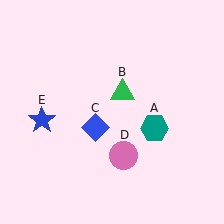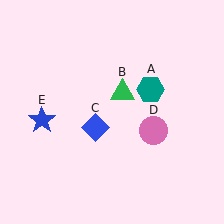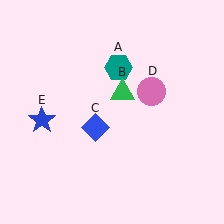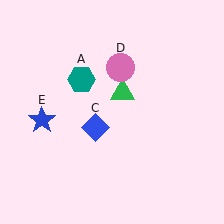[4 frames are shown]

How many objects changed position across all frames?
2 objects changed position: teal hexagon (object A), pink circle (object D).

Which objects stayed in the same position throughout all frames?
Green triangle (object B) and blue diamond (object C) and blue star (object E) remained stationary.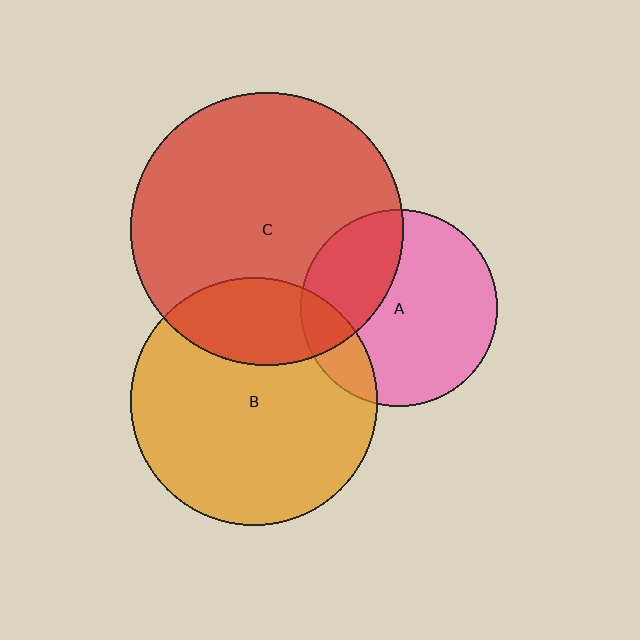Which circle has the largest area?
Circle C (red).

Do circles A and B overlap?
Yes.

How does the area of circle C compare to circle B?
Approximately 1.2 times.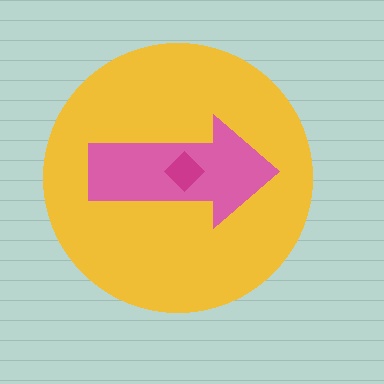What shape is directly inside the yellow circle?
The pink arrow.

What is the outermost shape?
The yellow circle.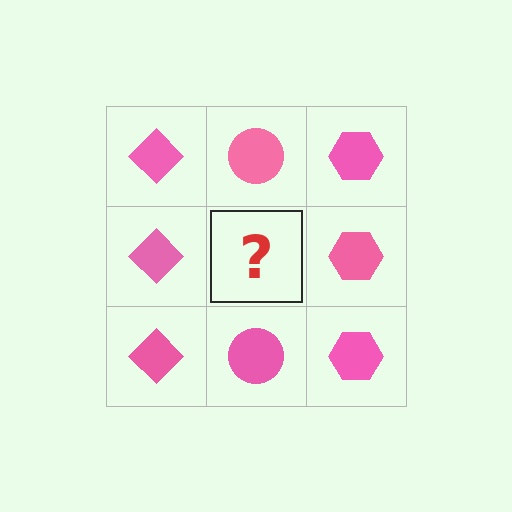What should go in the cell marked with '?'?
The missing cell should contain a pink circle.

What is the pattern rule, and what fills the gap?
The rule is that each column has a consistent shape. The gap should be filled with a pink circle.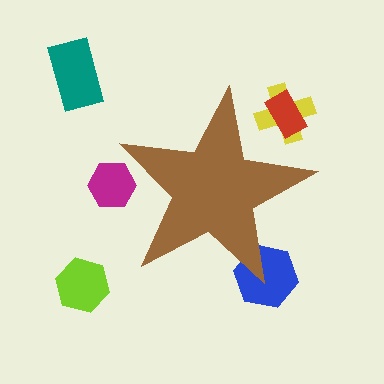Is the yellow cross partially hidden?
Yes, the yellow cross is partially hidden behind the brown star.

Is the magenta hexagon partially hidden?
Yes, the magenta hexagon is partially hidden behind the brown star.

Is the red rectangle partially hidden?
Yes, the red rectangle is partially hidden behind the brown star.